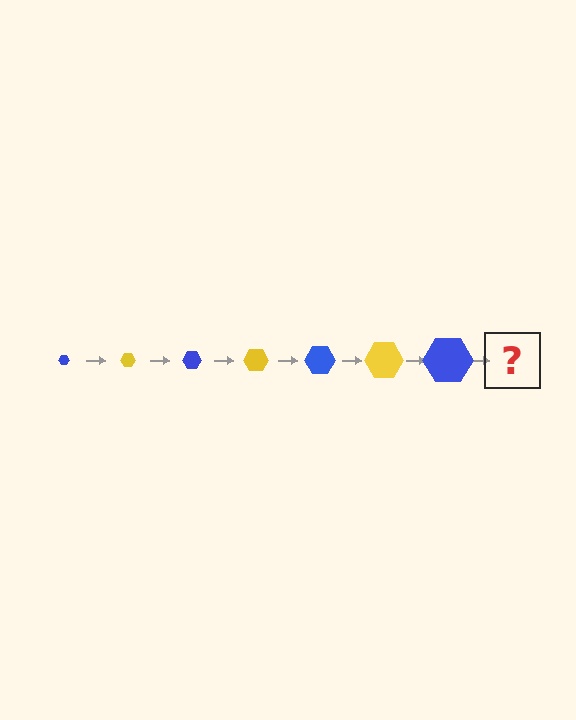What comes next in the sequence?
The next element should be a yellow hexagon, larger than the previous one.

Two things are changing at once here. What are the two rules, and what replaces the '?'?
The two rules are that the hexagon grows larger each step and the color cycles through blue and yellow. The '?' should be a yellow hexagon, larger than the previous one.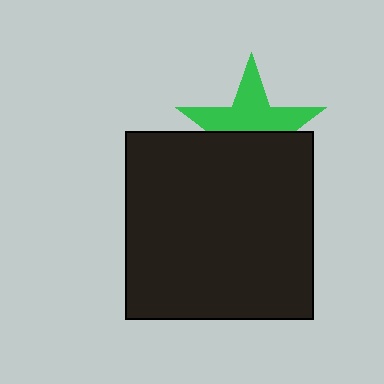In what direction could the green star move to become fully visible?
The green star could move up. That would shift it out from behind the black square entirely.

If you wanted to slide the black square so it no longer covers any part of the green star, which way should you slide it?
Slide it down — that is the most direct way to separate the two shapes.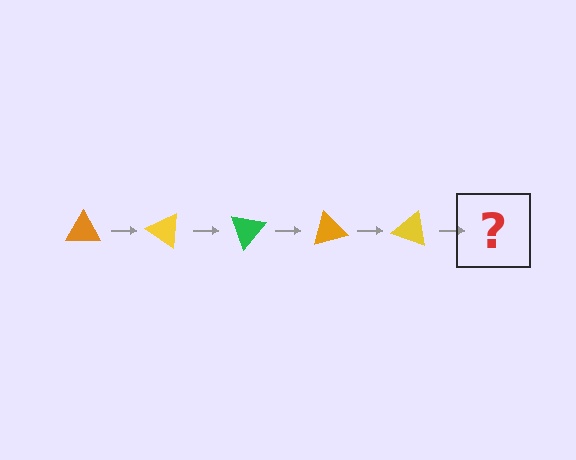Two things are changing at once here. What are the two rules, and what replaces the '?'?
The two rules are that it rotates 35 degrees each step and the color cycles through orange, yellow, and green. The '?' should be a green triangle, rotated 175 degrees from the start.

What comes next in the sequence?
The next element should be a green triangle, rotated 175 degrees from the start.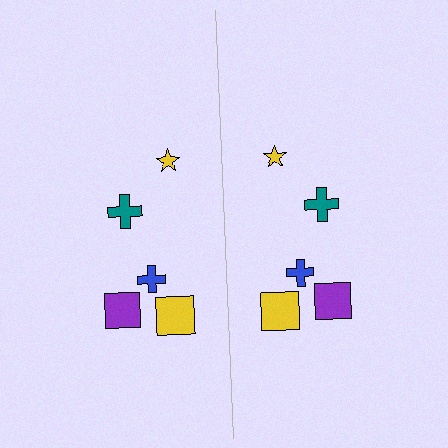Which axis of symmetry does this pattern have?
The pattern has a vertical axis of symmetry running through the center of the image.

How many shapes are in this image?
There are 10 shapes in this image.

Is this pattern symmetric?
Yes, this pattern has bilateral (reflection) symmetry.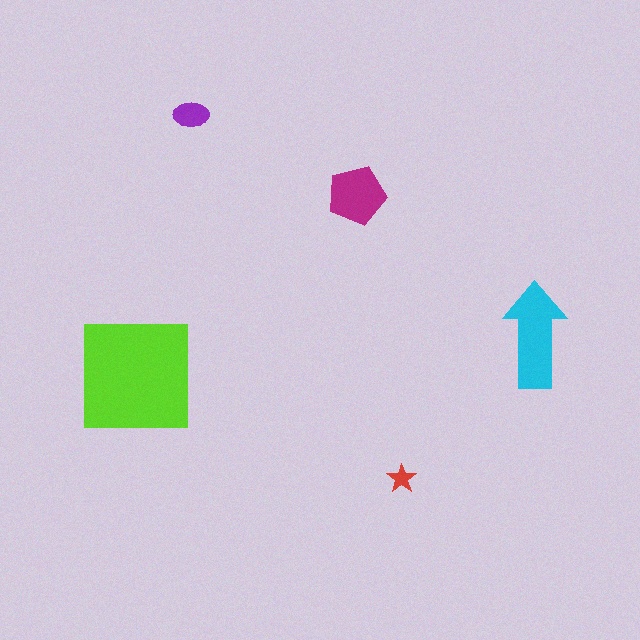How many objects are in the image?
There are 5 objects in the image.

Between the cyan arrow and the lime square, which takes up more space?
The lime square.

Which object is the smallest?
The red star.